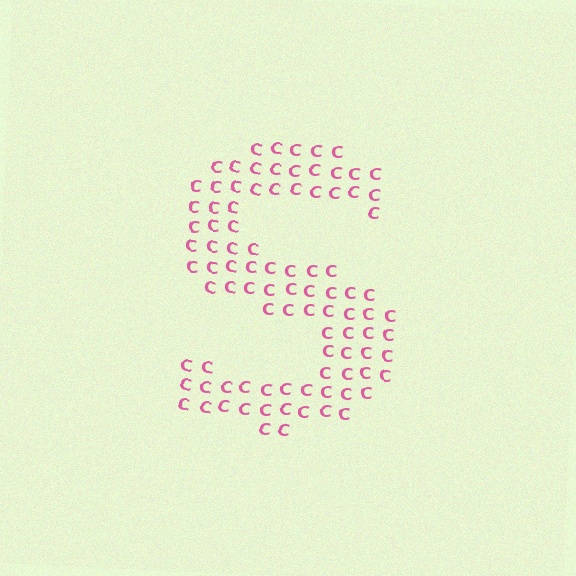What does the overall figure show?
The overall figure shows the letter S.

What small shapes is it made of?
It is made of small letter C's.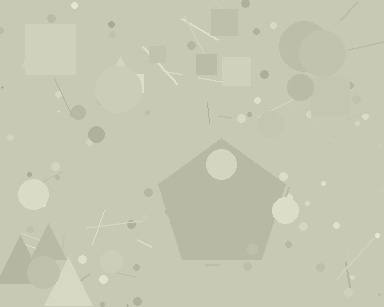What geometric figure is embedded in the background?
A pentagon is embedded in the background.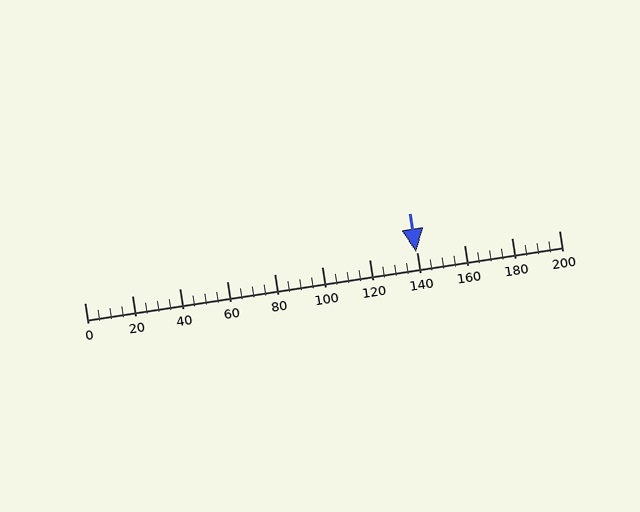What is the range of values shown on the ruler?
The ruler shows values from 0 to 200.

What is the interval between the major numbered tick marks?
The major tick marks are spaced 20 units apart.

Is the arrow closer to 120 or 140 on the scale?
The arrow is closer to 140.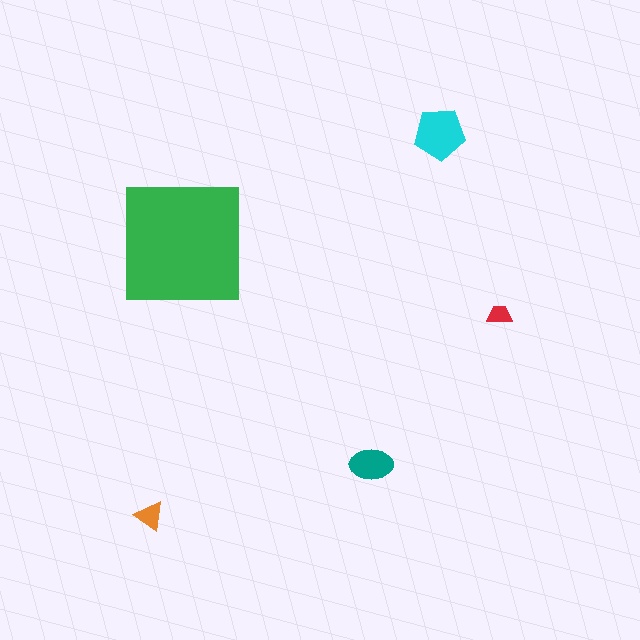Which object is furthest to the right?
The red trapezoid is rightmost.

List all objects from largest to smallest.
The green square, the cyan pentagon, the teal ellipse, the orange triangle, the red trapezoid.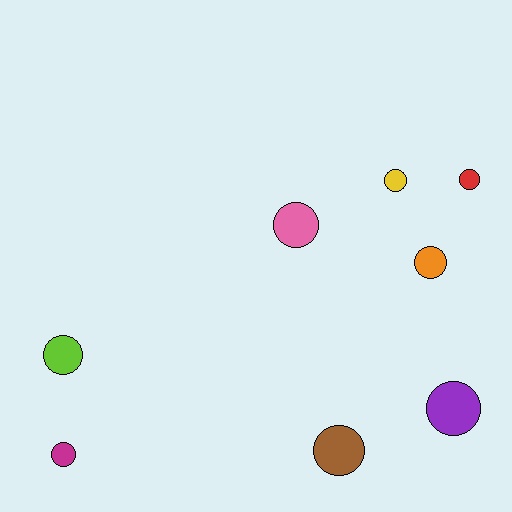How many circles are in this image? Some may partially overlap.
There are 8 circles.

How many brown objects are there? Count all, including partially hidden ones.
There is 1 brown object.